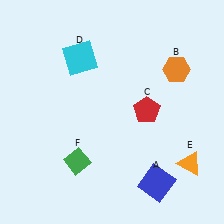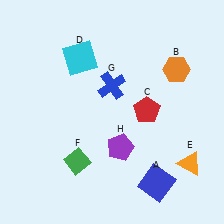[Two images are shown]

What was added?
A blue cross (G), a purple pentagon (H) were added in Image 2.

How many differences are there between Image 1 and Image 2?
There are 2 differences between the two images.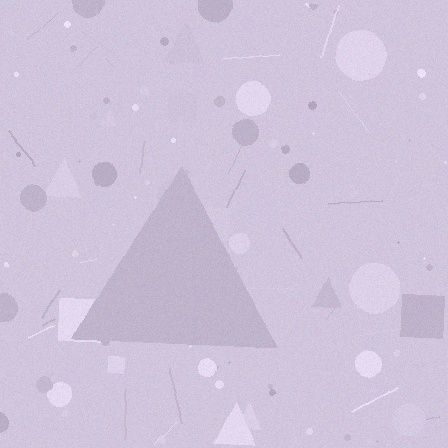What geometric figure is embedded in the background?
A triangle is embedded in the background.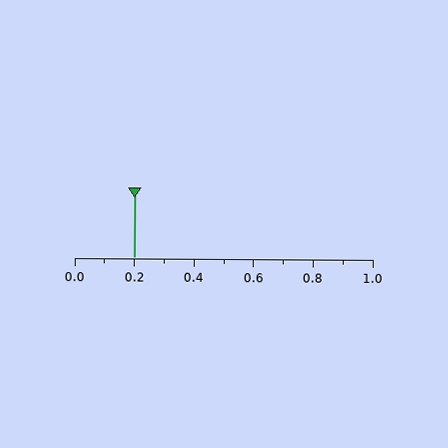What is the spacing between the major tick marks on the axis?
The major ticks are spaced 0.2 apart.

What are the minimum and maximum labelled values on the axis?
The axis runs from 0.0 to 1.0.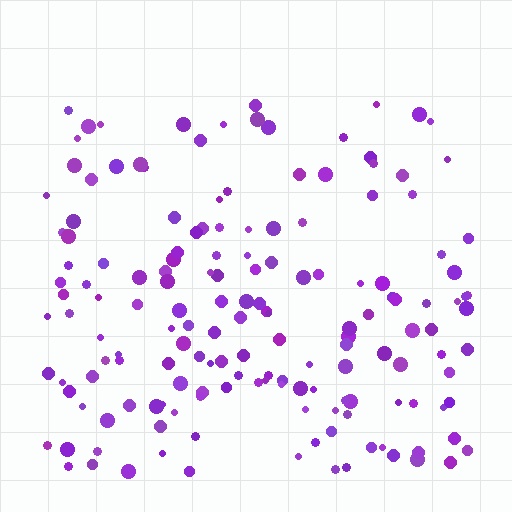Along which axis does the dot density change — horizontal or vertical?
Vertical.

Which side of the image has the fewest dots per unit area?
The top.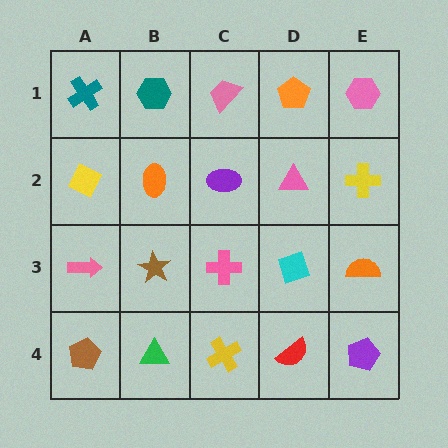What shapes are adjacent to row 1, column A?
A yellow diamond (row 2, column A), a teal hexagon (row 1, column B).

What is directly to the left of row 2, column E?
A pink triangle.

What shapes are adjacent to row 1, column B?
An orange ellipse (row 2, column B), a teal cross (row 1, column A), a pink trapezoid (row 1, column C).